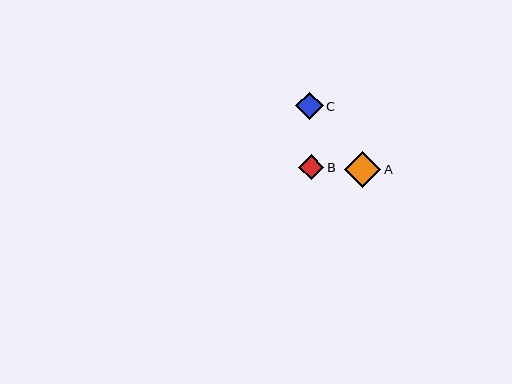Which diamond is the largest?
Diamond A is the largest with a size of approximately 36 pixels.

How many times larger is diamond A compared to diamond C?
Diamond A is approximately 1.3 times the size of diamond C.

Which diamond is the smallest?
Diamond B is the smallest with a size of approximately 25 pixels.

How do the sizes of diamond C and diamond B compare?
Diamond C and diamond B are approximately the same size.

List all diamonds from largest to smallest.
From largest to smallest: A, C, B.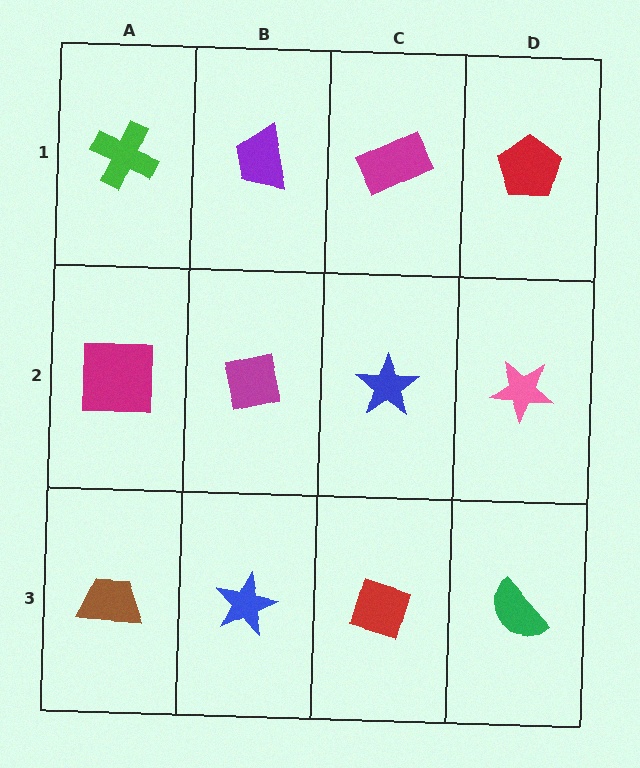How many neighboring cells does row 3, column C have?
3.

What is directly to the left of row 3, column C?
A blue star.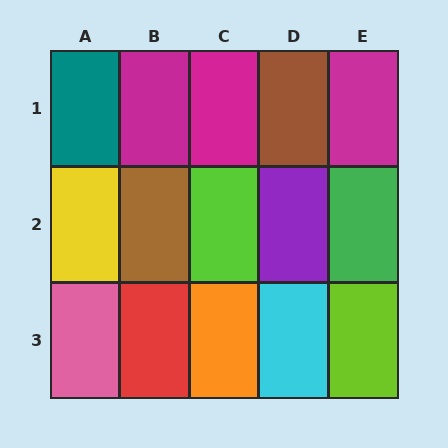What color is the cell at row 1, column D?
Brown.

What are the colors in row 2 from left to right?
Yellow, brown, lime, purple, green.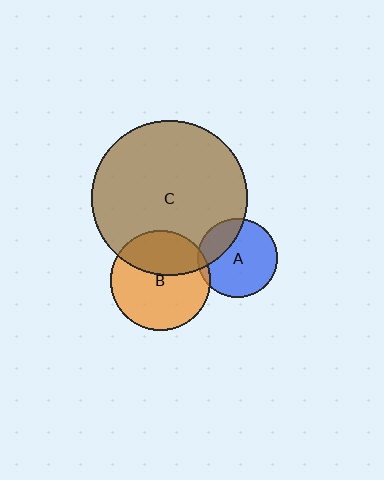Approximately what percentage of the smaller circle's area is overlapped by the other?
Approximately 25%.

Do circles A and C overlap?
Yes.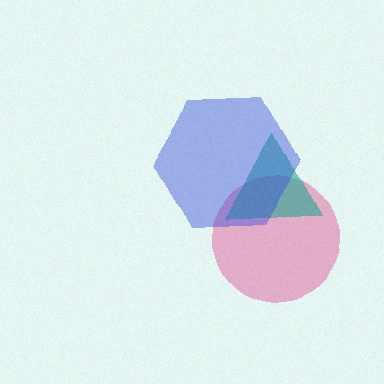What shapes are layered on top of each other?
The layered shapes are: a pink circle, a teal triangle, a blue hexagon.